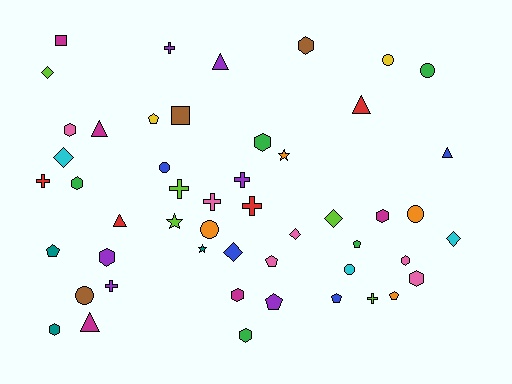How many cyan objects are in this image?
There are 3 cyan objects.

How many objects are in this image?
There are 50 objects.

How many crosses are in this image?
There are 8 crosses.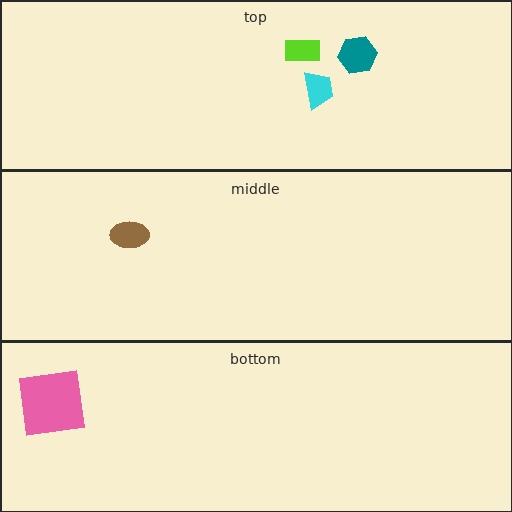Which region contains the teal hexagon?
The top region.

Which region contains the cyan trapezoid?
The top region.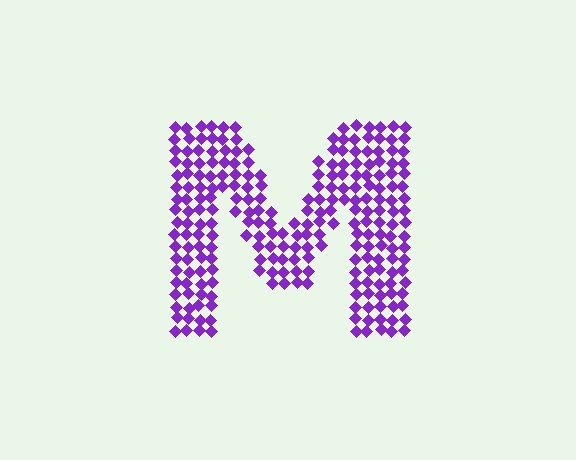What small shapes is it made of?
It is made of small diamonds.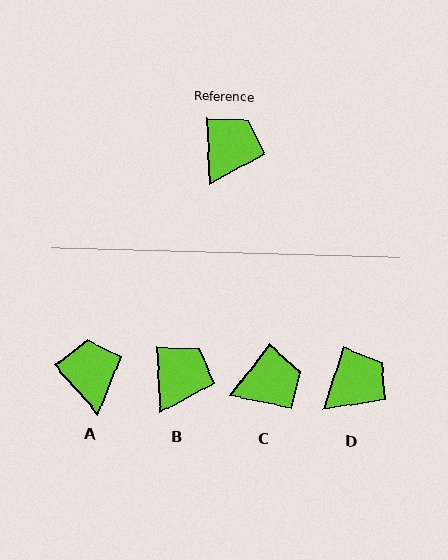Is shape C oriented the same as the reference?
No, it is off by about 40 degrees.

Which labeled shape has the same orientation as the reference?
B.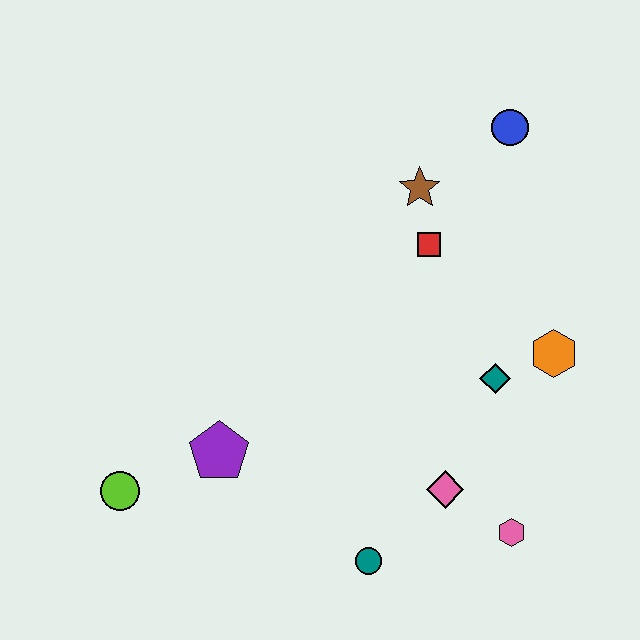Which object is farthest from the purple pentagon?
The blue circle is farthest from the purple pentagon.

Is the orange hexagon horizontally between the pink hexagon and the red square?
No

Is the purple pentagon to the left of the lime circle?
No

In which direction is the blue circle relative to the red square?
The blue circle is above the red square.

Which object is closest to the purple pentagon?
The lime circle is closest to the purple pentagon.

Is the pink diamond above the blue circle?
No